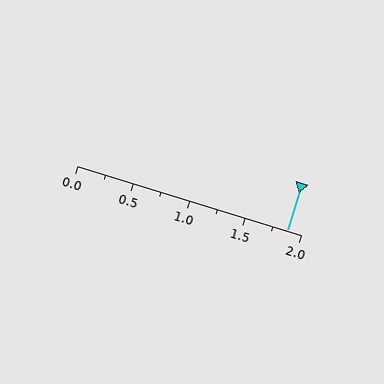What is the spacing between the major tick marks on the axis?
The major ticks are spaced 0.5 apart.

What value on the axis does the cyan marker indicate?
The marker indicates approximately 1.88.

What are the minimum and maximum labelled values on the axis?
The axis runs from 0.0 to 2.0.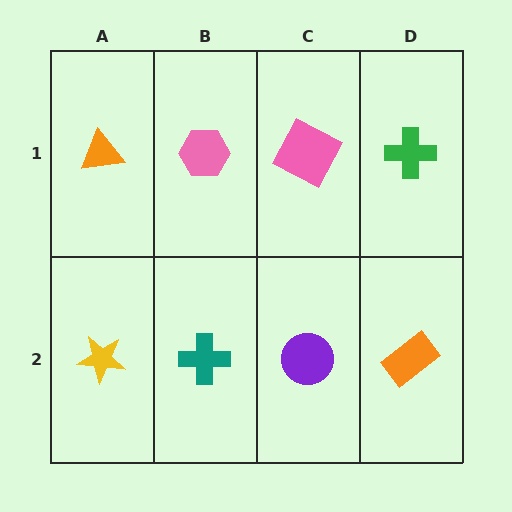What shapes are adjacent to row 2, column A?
An orange triangle (row 1, column A), a teal cross (row 2, column B).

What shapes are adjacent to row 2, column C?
A pink square (row 1, column C), a teal cross (row 2, column B), an orange rectangle (row 2, column D).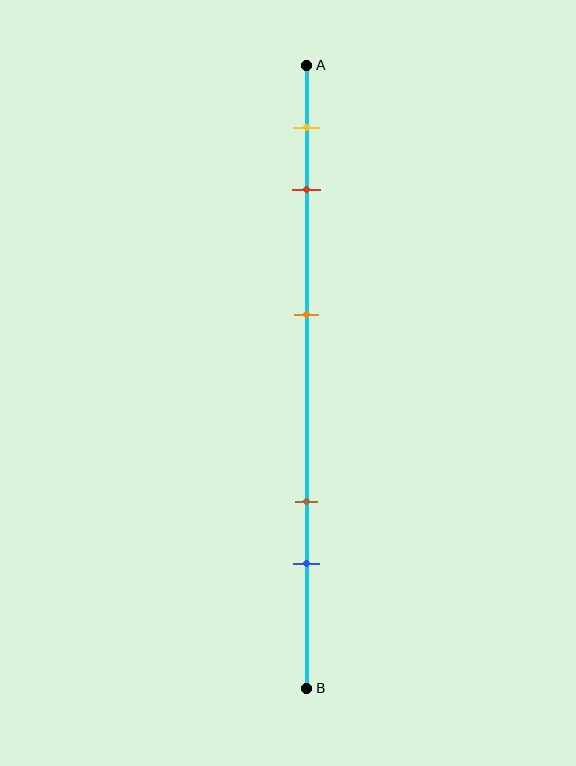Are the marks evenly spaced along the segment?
No, the marks are not evenly spaced.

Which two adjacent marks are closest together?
The yellow and red marks are the closest adjacent pair.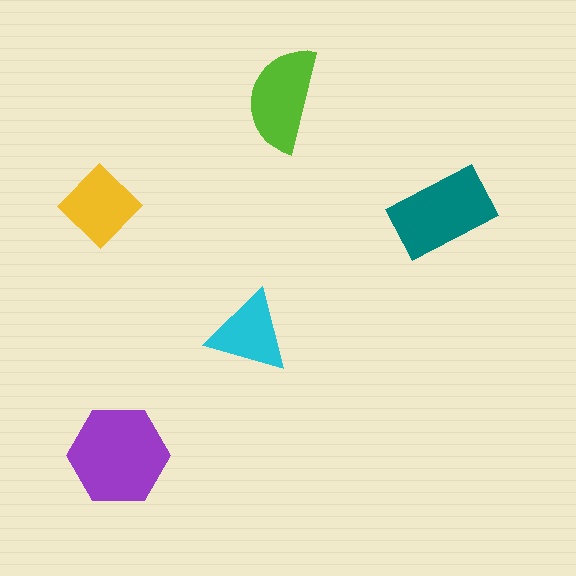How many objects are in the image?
There are 5 objects in the image.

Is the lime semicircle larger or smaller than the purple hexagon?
Smaller.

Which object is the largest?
The purple hexagon.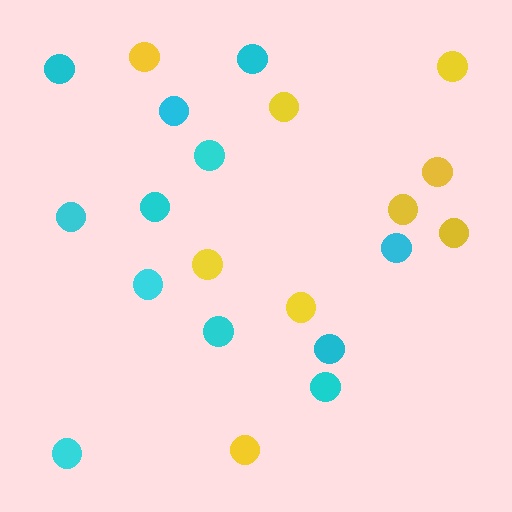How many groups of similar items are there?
There are 2 groups: one group of cyan circles (12) and one group of yellow circles (9).